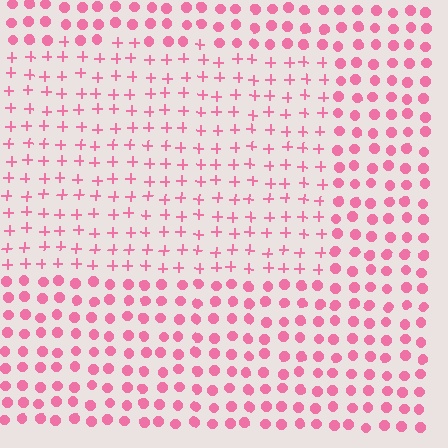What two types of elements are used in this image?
The image uses plus signs inside the rectangle region and circles outside it.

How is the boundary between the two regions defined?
The boundary is defined by a change in element shape: plus signs inside vs. circles outside. All elements share the same color and spacing.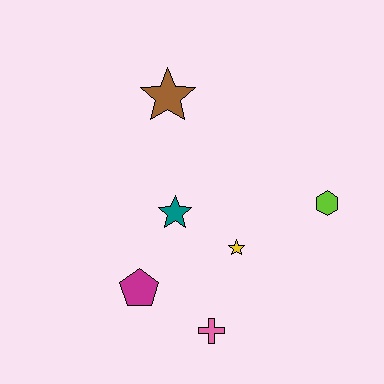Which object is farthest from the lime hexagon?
The magenta pentagon is farthest from the lime hexagon.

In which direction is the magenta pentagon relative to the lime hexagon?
The magenta pentagon is to the left of the lime hexagon.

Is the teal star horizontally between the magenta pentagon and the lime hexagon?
Yes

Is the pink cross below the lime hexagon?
Yes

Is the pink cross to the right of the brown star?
Yes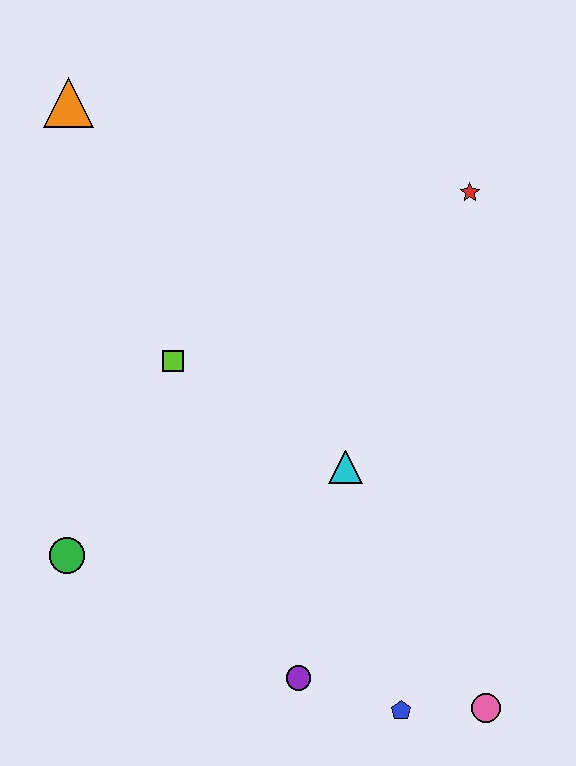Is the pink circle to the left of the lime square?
No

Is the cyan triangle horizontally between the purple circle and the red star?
Yes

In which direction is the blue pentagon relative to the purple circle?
The blue pentagon is to the right of the purple circle.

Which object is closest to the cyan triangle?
The lime square is closest to the cyan triangle.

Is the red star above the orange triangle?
No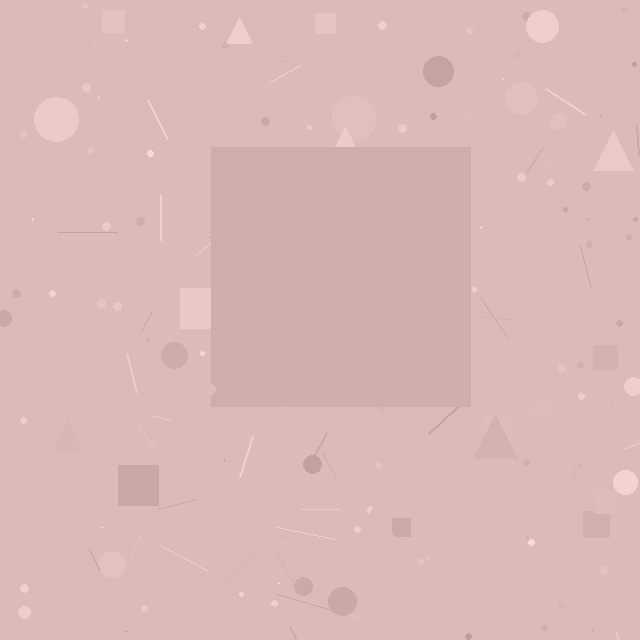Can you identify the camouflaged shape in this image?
The camouflaged shape is a square.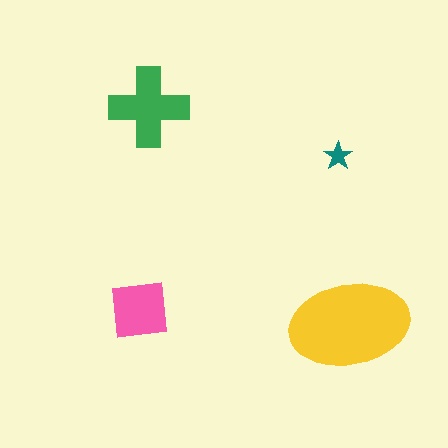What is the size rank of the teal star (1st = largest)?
4th.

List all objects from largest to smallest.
The yellow ellipse, the green cross, the pink square, the teal star.